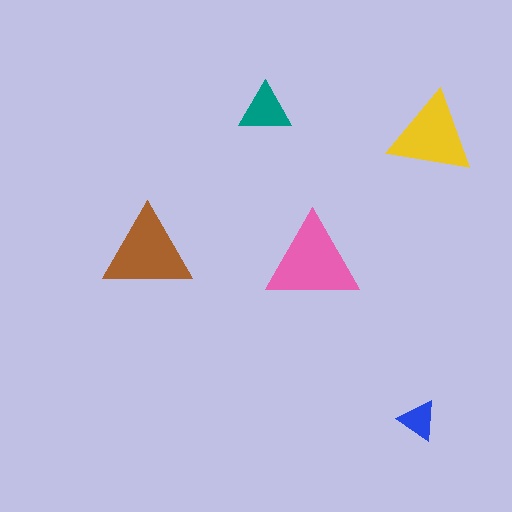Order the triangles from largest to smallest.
the pink one, the brown one, the yellow one, the teal one, the blue one.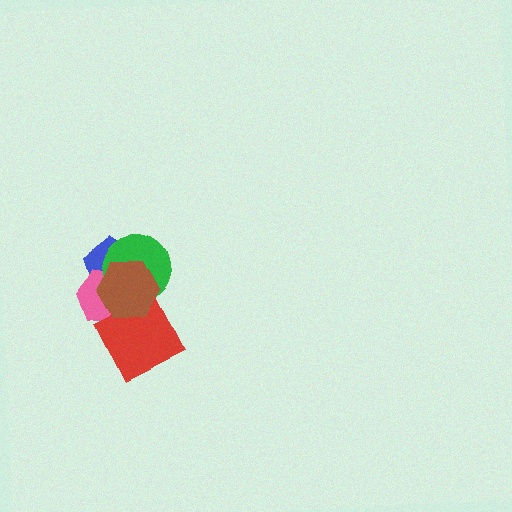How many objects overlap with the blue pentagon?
3 objects overlap with the blue pentagon.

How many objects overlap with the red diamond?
3 objects overlap with the red diamond.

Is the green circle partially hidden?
Yes, it is partially covered by another shape.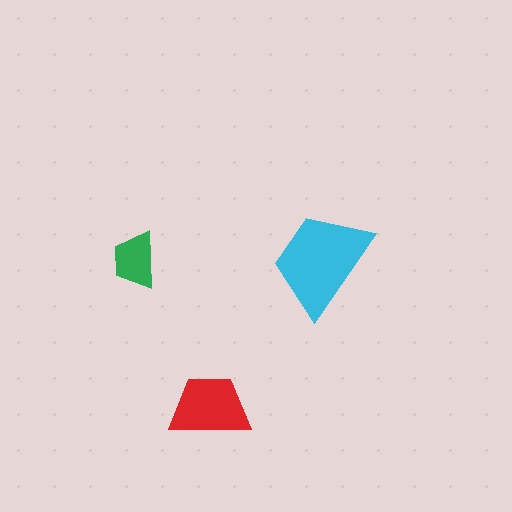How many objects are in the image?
There are 3 objects in the image.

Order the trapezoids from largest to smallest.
the cyan one, the red one, the green one.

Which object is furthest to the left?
The green trapezoid is leftmost.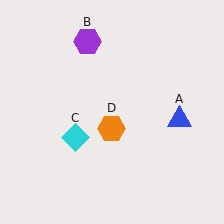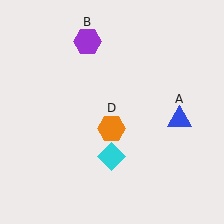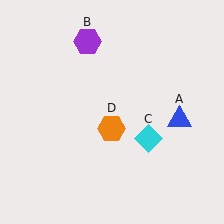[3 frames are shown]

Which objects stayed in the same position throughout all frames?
Blue triangle (object A) and purple hexagon (object B) and orange hexagon (object D) remained stationary.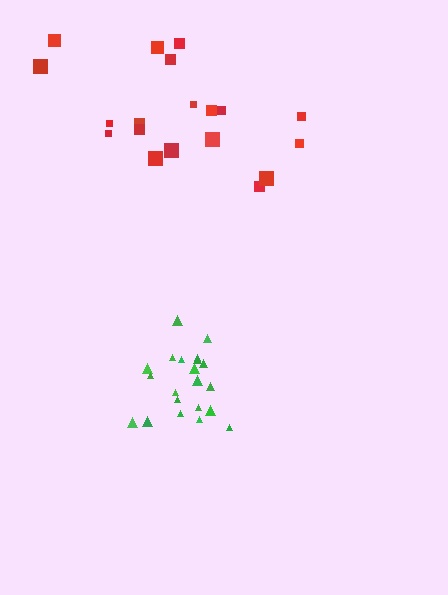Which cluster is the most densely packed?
Green.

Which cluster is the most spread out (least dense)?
Red.